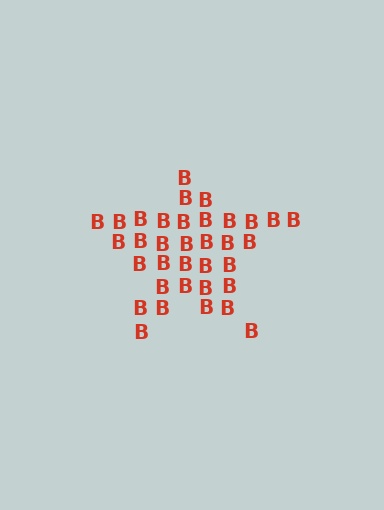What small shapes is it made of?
It is made of small letter B's.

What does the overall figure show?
The overall figure shows a star.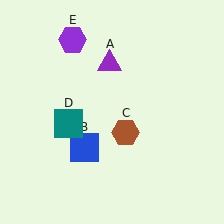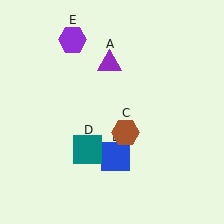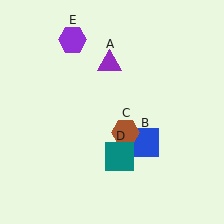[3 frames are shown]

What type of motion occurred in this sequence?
The blue square (object B), teal square (object D) rotated counterclockwise around the center of the scene.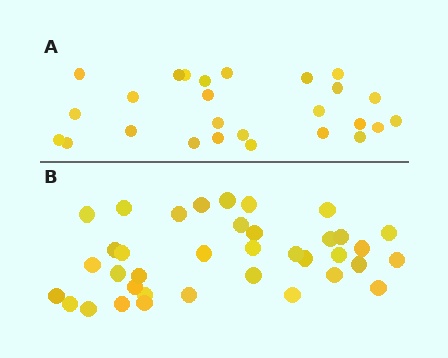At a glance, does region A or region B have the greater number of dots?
Region B (the bottom region) has more dots.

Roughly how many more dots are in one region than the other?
Region B has roughly 12 or so more dots than region A.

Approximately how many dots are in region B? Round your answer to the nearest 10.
About 40 dots. (The exact count is 37, which rounds to 40.)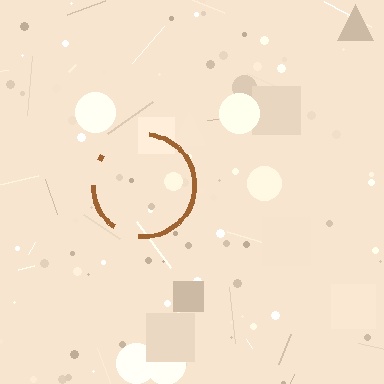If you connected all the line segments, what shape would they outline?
They would outline a circle.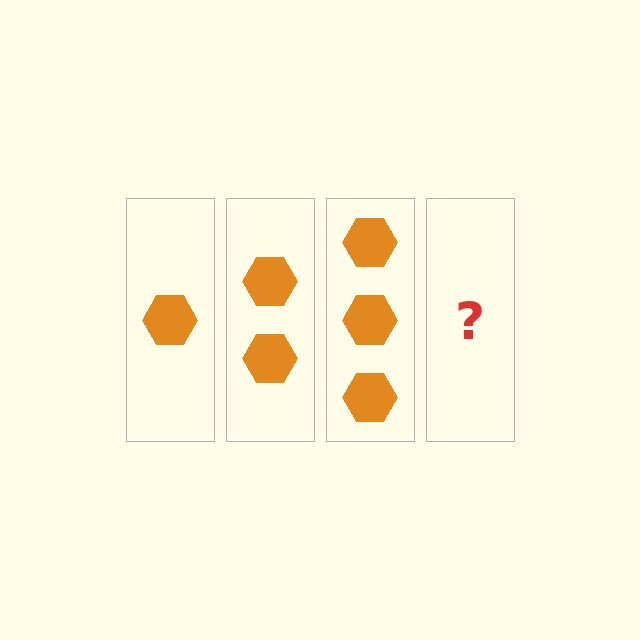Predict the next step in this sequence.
The next step is 4 hexagons.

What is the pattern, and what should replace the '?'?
The pattern is that each step adds one more hexagon. The '?' should be 4 hexagons.